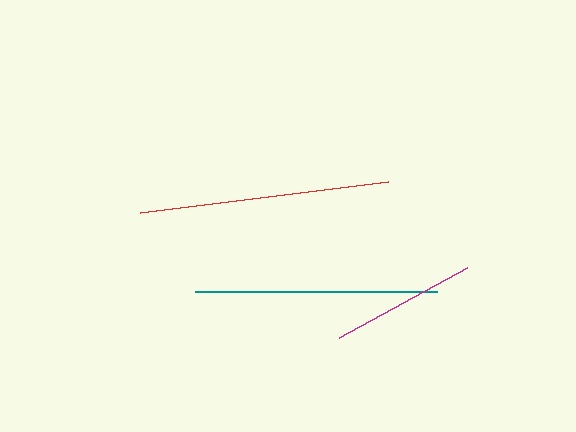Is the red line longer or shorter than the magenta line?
The red line is longer than the magenta line.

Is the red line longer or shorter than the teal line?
The red line is longer than the teal line.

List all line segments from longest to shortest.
From longest to shortest: red, teal, magenta.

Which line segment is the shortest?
The magenta line is the shortest at approximately 145 pixels.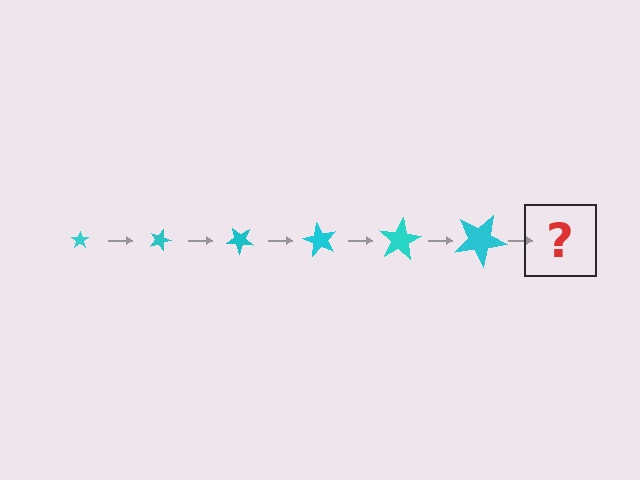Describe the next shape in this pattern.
It should be a star, larger than the previous one and rotated 120 degrees from the start.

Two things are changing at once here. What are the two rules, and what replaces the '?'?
The two rules are that the star grows larger each step and it rotates 20 degrees each step. The '?' should be a star, larger than the previous one and rotated 120 degrees from the start.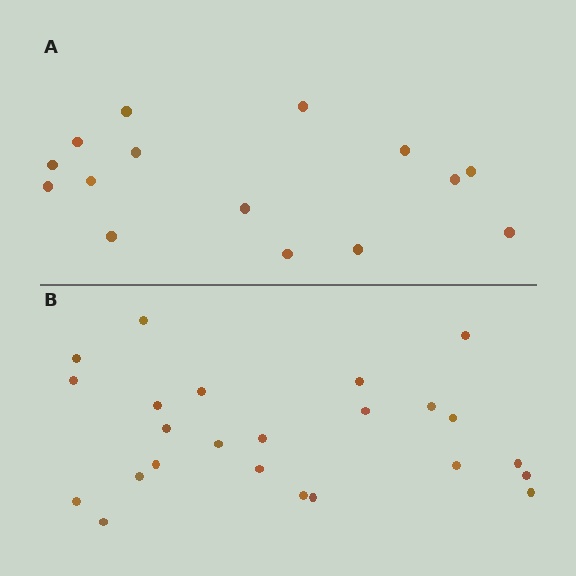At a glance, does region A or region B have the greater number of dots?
Region B (the bottom region) has more dots.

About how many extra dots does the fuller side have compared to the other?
Region B has roughly 8 or so more dots than region A.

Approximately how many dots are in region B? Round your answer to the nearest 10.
About 20 dots. (The exact count is 24, which rounds to 20.)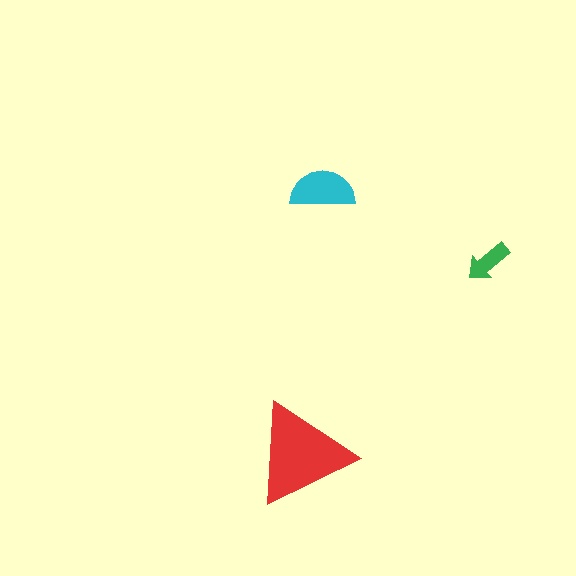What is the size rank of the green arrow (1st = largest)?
3rd.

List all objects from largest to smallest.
The red triangle, the cyan semicircle, the green arrow.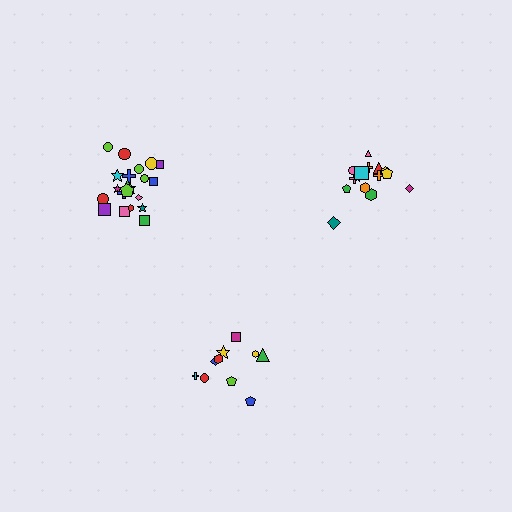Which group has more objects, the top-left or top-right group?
The top-left group.